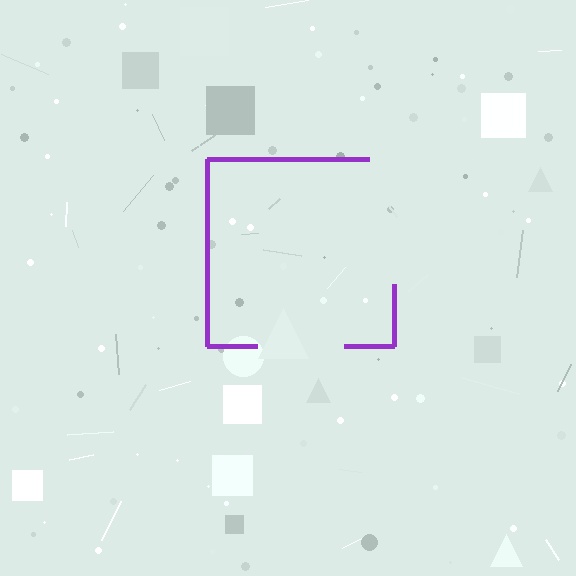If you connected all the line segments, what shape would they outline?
They would outline a square.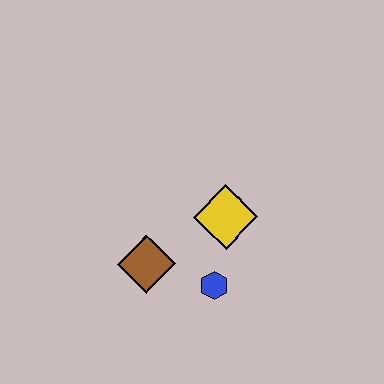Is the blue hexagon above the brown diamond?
No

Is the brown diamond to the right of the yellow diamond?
No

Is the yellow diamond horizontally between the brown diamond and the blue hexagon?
No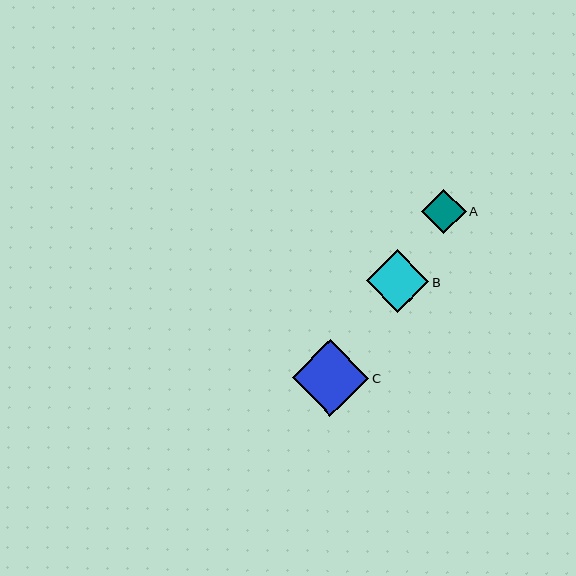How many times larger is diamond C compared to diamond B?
Diamond C is approximately 1.2 times the size of diamond B.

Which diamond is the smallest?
Diamond A is the smallest with a size of approximately 45 pixels.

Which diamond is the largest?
Diamond C is the largest with a size of approximately 76 pixels.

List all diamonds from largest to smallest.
From largest to smallest: C, B, A.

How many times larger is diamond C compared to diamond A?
Diamond C is approximately 1.7 times the size of diamond A.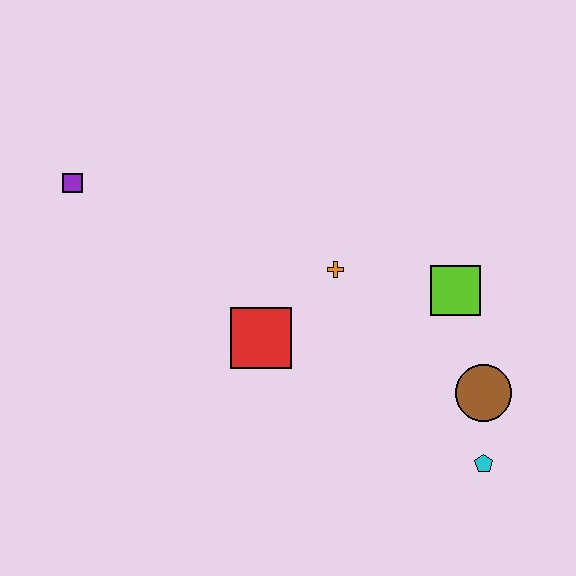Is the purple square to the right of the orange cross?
No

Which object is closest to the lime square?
The brown circle is closest to the lime square.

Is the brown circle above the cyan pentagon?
Yes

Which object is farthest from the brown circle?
The purple square is farthest from the brown circle.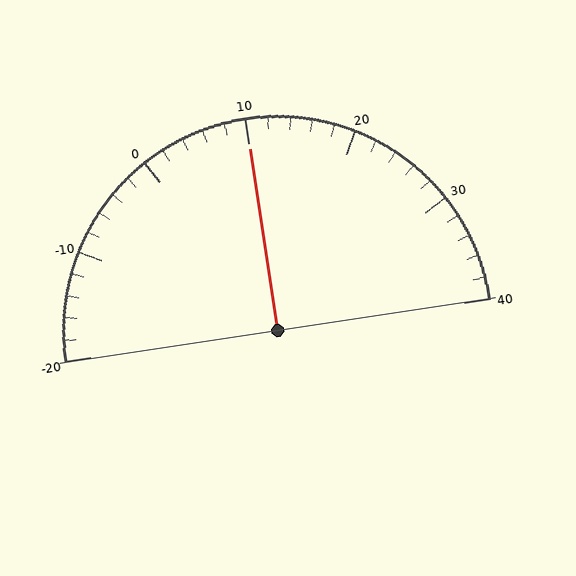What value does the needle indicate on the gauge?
The needle indicates approximately 10.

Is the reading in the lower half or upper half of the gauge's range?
The reading is in the upper half of the range (-20 to 40).